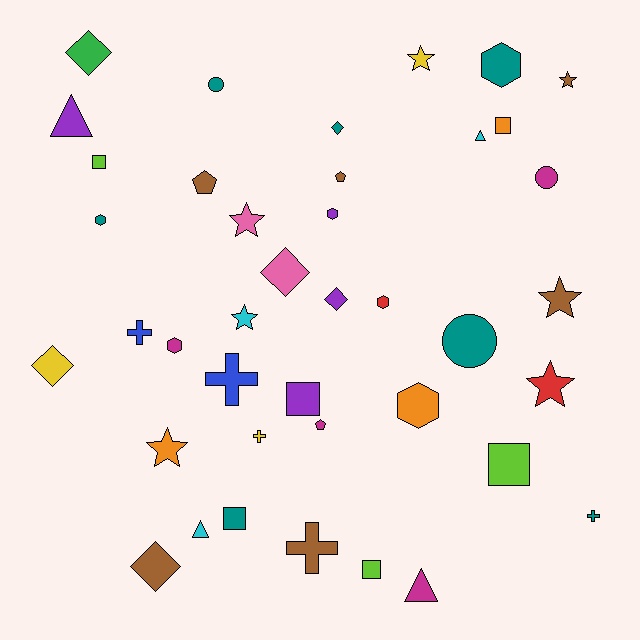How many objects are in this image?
There are 40 objects.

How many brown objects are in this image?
There are 6 brown objects.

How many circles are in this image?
There are 3 circles.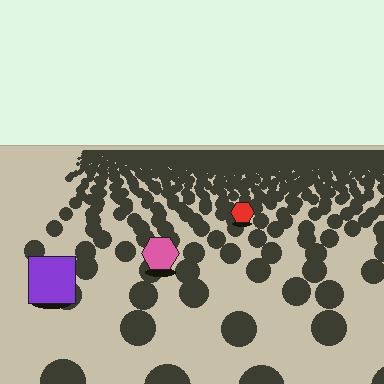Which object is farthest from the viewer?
The red hexagon is farthest from the viewer. It appears smaller and the ground texture around it is denser.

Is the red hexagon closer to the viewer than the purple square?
No. The purple square is closer — you can tell from the texture gradient: the ground texture is coarser near it.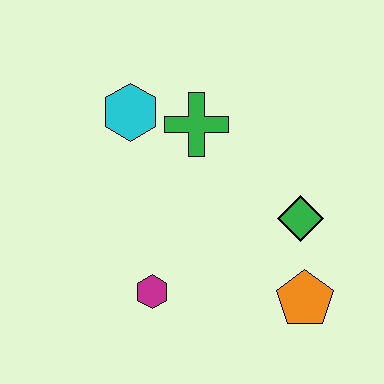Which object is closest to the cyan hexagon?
The green cross is closest to the cyan hexagon.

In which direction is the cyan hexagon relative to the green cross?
The cyan hexagon is to the left of the green cross.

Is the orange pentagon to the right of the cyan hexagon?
Yes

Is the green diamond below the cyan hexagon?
Yes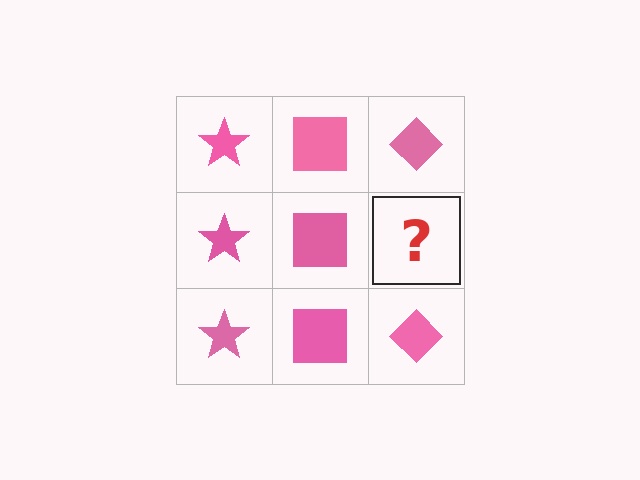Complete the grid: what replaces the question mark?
The question mark should be replaced with a pink diamond.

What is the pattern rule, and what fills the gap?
The rule is that each column has a consistent shape. The gap should be filled with a pink diamond.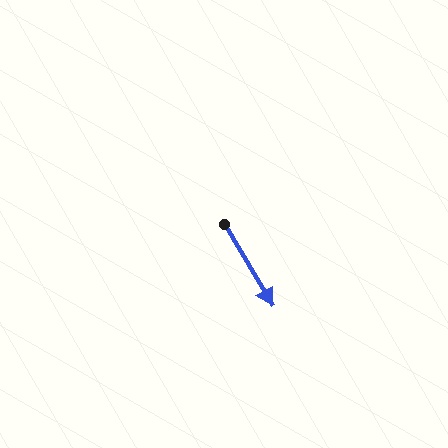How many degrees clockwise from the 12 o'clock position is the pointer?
Approximately 149 degrees.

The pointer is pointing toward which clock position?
Roughly 5 o'clock.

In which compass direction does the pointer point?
Southeast.